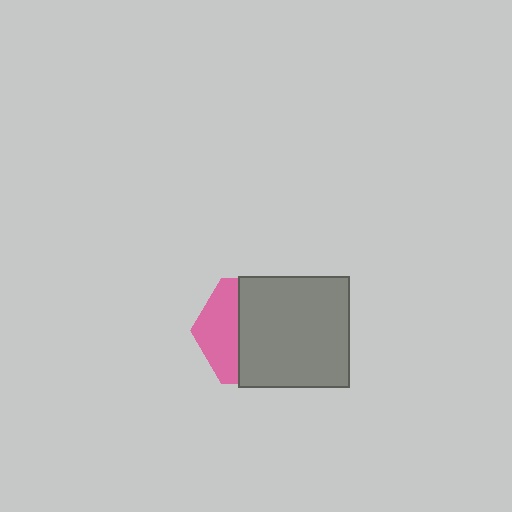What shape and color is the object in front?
The object in front is a gray square.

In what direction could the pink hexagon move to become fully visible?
The pink hexagon could move left. That would shift it out from behind the gray square entirely.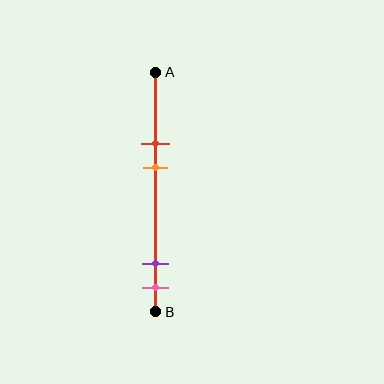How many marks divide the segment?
There are 4 marks dividing the segment.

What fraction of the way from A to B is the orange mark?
The orange mark is approximately 40% (0.4) of the way from A to B.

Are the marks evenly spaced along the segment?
No, the marks are not evenly spaced.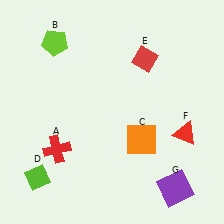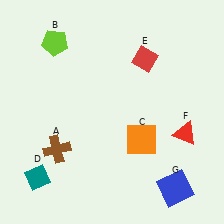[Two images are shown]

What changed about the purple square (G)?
In Image 1, G is purple. In Image 2, it changed to blue.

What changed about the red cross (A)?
In Image 1, A is red. In Image 2, it changed to brown.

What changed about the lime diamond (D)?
In Image 1, D is lime. In Image 2, it changed to teal.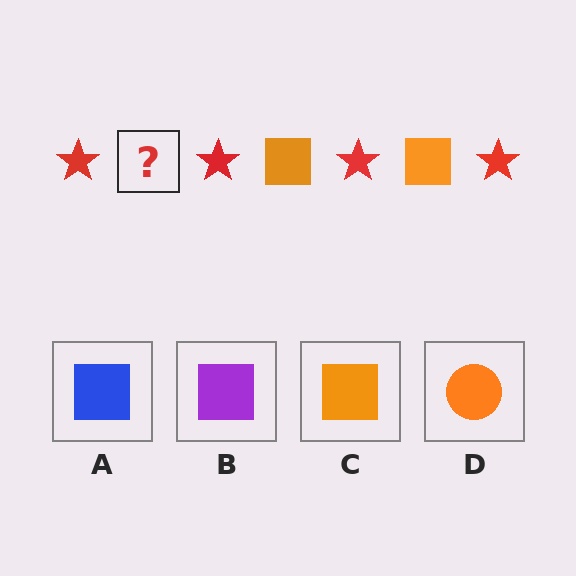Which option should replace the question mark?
Option C.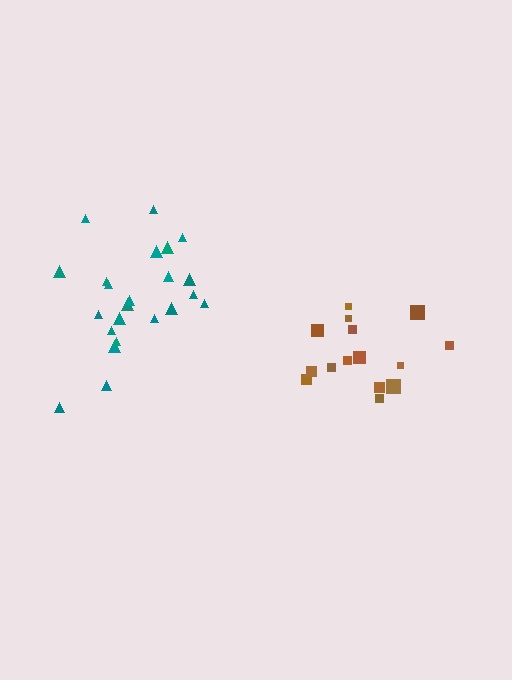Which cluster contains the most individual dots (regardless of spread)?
Teal (23).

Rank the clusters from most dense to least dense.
brown, teal.